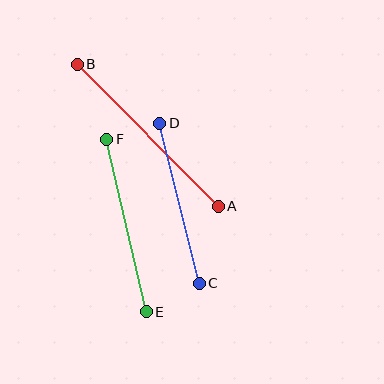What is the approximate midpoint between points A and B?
The midpoint is at approximately (148, 135) pixels.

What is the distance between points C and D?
The distance is approximately 165 pixels.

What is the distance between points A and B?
The distance is approximately 200 pixels.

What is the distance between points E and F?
The distance is approximately 177 pixels.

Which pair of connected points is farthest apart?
Points A and B are farthest apart.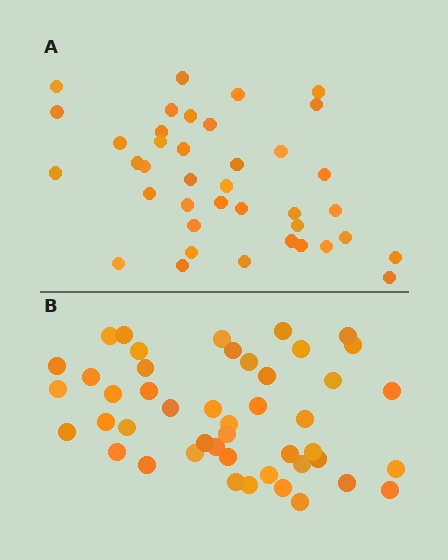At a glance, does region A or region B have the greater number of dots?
Region B (the bottom region) has more dots.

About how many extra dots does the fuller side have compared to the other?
Region B has roughly 8 or so more dots than region A.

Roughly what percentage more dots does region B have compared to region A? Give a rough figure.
About 20% more.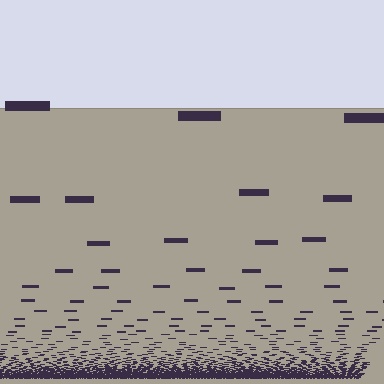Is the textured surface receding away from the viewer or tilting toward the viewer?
The surface appears to tilt toward the viewer. Texture elements get larger and sparser toward the top.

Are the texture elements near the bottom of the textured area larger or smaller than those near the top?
Smaller. The gradient is inverted — elements near the bottom are smaller and denser.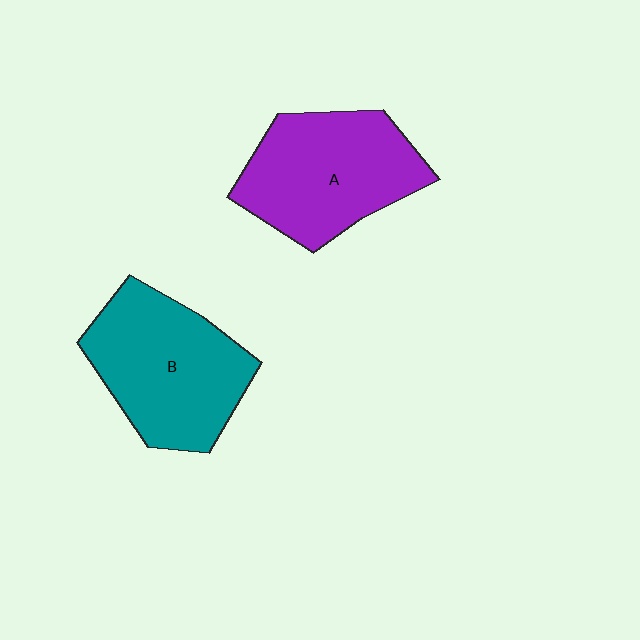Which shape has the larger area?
Shape B (teal).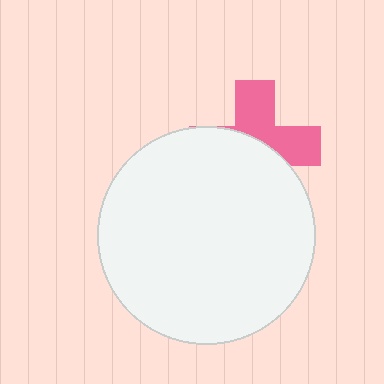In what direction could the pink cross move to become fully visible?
The pink cross could move up. That would shift it out from behind the white circle entirely.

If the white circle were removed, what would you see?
You would see the complete pink cross.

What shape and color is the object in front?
The object in front is a white circle.